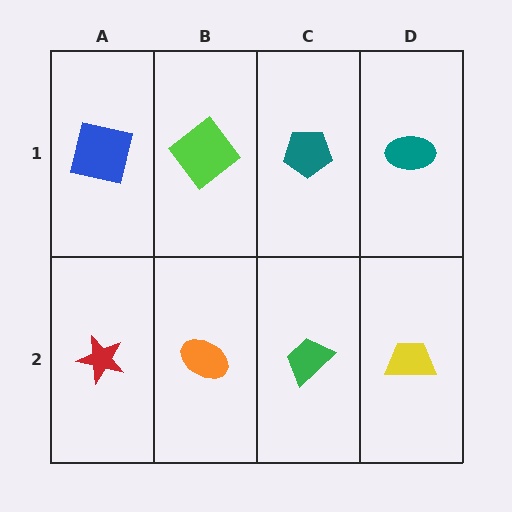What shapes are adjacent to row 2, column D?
A teal ellipse (row 1, column D), a green trapezoid (row 2, column C).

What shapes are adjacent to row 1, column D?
A yellow trapezoid (row 2, column D), a teal pentagon (row 1, column C).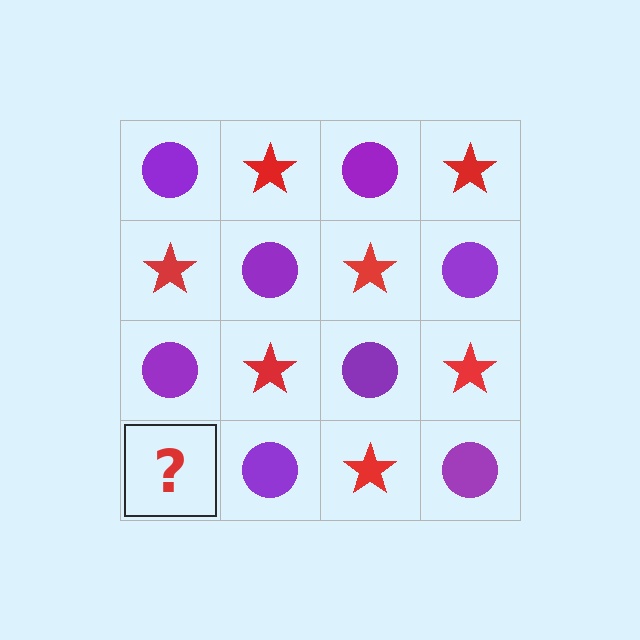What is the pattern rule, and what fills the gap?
The rule is that it alternates purple circle and red star in a checkerboard pattern. The gap should be filled with a red star.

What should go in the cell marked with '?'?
The missing cell should contain a red star.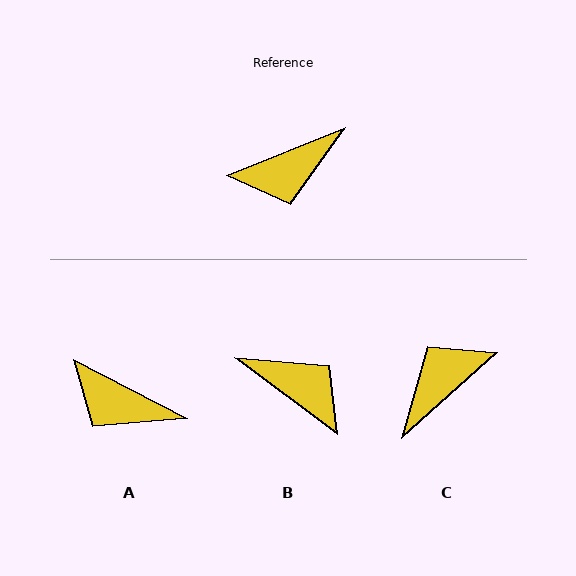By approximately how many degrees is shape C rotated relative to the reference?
Approximately 160 degrees clockwise.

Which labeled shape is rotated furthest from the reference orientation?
C, about 160 degrees away.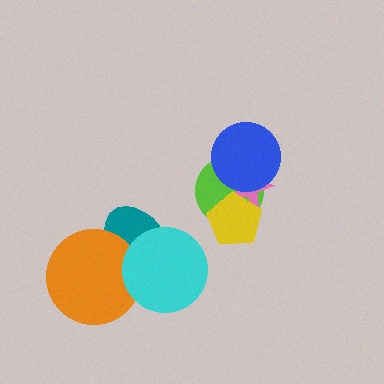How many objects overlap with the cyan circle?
2 objects overlap with the cyan circle.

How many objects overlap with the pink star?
3 objects overlap with the pink star.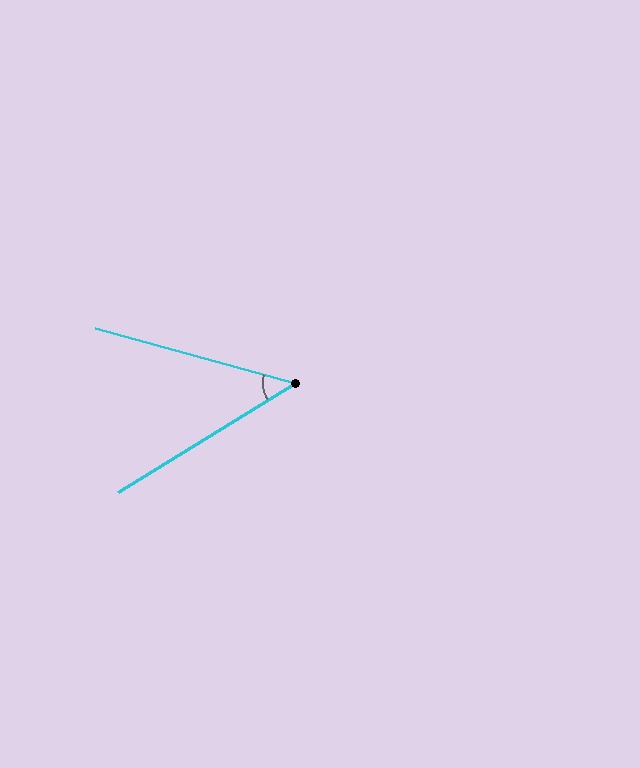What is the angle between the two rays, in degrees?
Approximately 47 degrees.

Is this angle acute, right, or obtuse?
It is acute.